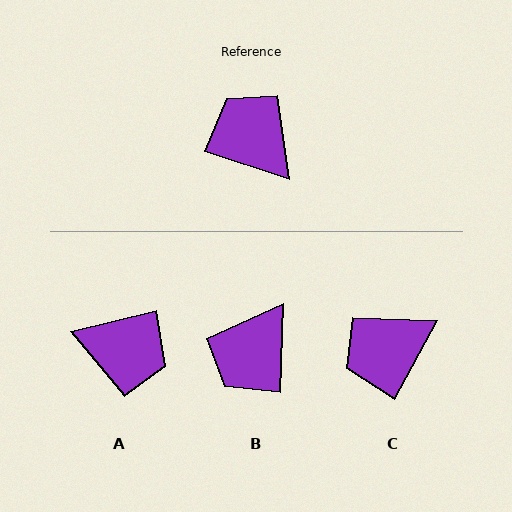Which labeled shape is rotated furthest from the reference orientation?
A, about 148 degrees away.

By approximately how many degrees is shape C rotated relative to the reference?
Approximately 80 degrees counter-clockwise.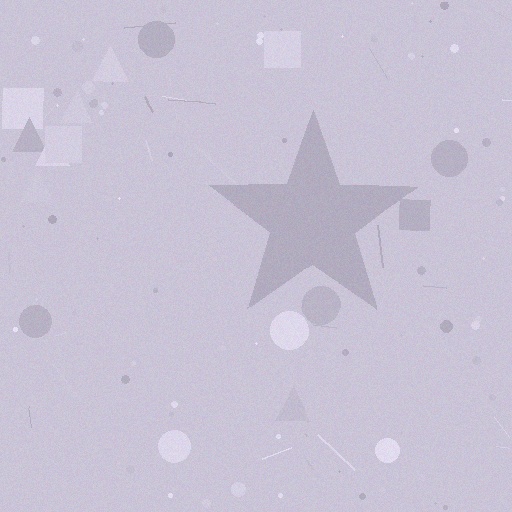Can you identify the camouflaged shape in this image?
The camouflaged shape is a star.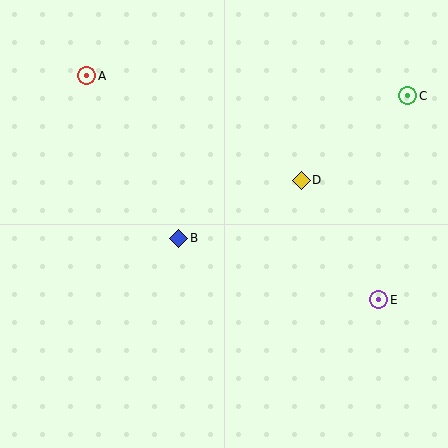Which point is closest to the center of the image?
Point B at (179, 238) is closest to the center.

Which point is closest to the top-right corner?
Point C is closest to the top-right corner.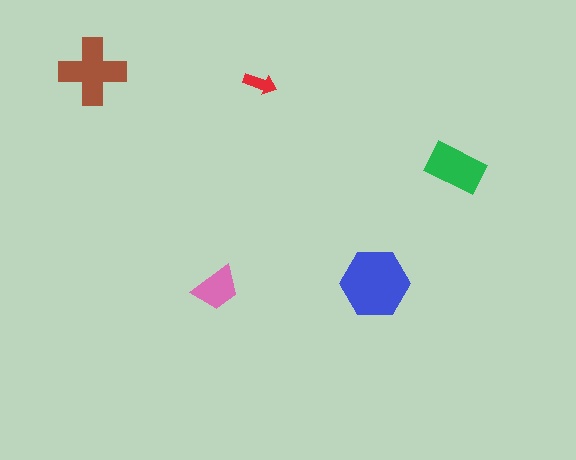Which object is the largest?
The blue hexagon.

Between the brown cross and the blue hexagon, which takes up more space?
The blue hexagon.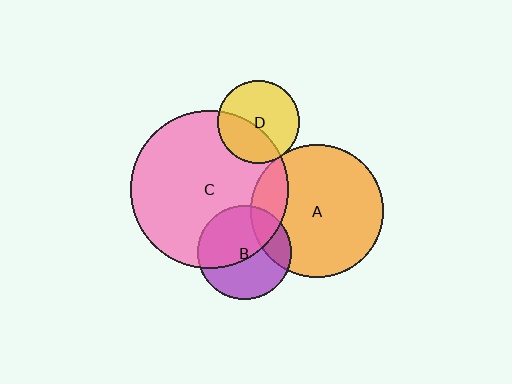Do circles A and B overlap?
Yes.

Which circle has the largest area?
Circle C (pink).